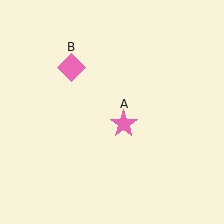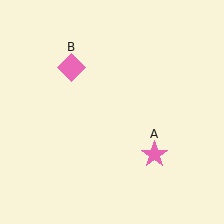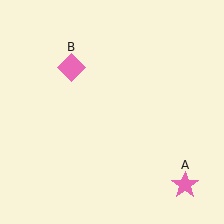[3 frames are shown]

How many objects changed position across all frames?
1 object changed position: pink star (object A).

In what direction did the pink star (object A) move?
The pink star (object A) moved down and to the right.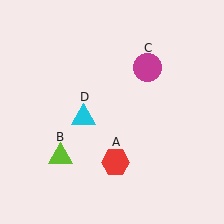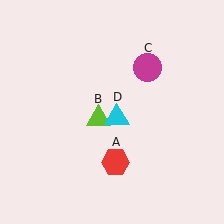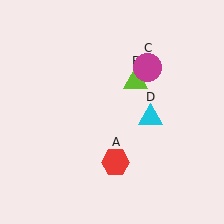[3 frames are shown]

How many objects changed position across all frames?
2 objects changed position: lime triangle (object B), cyan triangle (object D).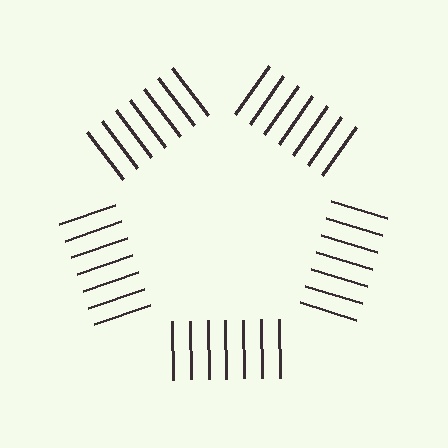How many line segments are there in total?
35 — 7 along each of the 5 edges.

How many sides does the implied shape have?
5 sides — the line-ends trace a pentagon.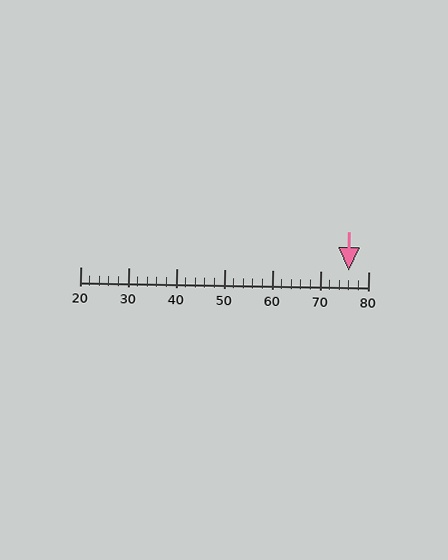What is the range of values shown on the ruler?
The ruler shows values from 20 to 80.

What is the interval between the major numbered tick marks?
The major tick marks are spaced 10 units apart.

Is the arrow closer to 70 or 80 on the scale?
The arrow is closer to 80.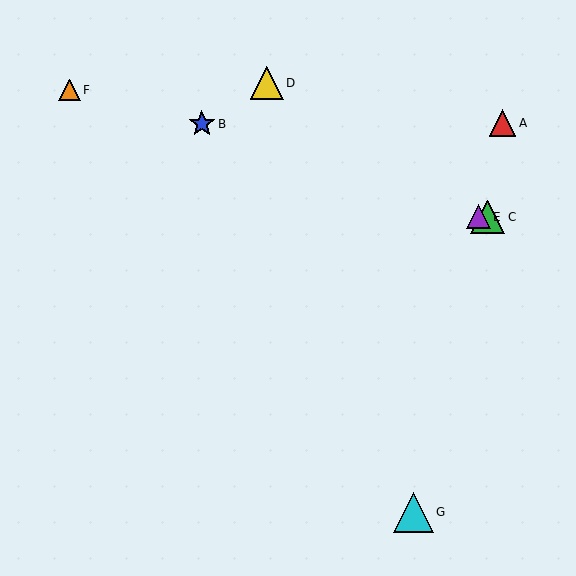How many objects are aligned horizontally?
2 objects (C, E) are aligned horizontally.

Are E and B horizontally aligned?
No, E is at y≈217 and B is at y≈124.